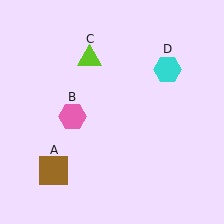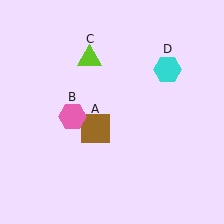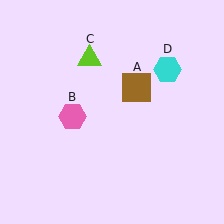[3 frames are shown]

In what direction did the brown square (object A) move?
The brown square (object A) moved up and to the right.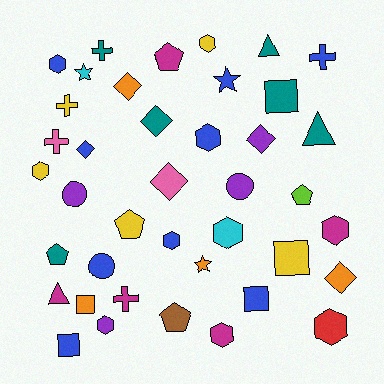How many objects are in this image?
There are 40 objects.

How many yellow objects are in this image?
There are 5 yellow objects.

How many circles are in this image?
There are 3 circles.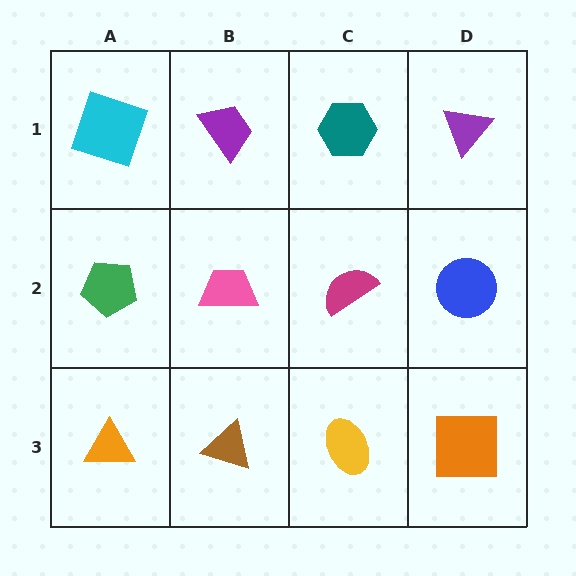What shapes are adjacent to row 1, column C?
A magenta semicircle (row 2, column C), a purple trapezoid (row 1, column B), a purple triangle (row 1, column D).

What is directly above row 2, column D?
A purple triangle.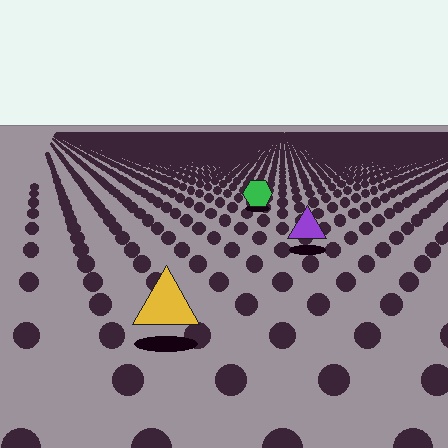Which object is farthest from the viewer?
The green hexagon is farthest from the viewer. It appears smaller and the ground texture around it is denser.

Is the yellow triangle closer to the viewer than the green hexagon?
Yes. The yellow triangle is closer — you can tell from the texture gradient: the ground texture is coarser near it.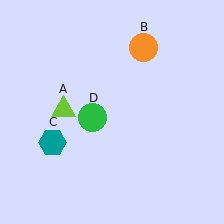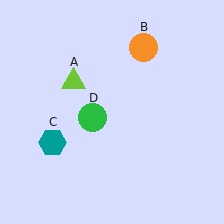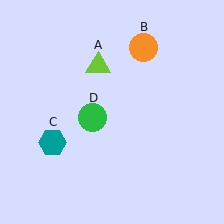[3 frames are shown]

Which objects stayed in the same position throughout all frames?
Orange circle (object B) and teal hexagon (object C) and green circle (object D) remained stationary.